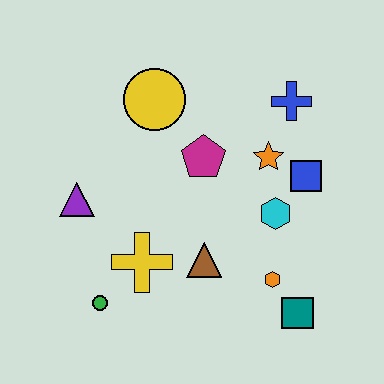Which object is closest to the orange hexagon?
The teal square is closest to the orange hexagon.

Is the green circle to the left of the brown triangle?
Yes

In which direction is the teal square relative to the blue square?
The teal square is below the blue square.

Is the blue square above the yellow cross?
Yes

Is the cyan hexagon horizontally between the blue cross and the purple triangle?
Yes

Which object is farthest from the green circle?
The blue cross is farthest from the green circle.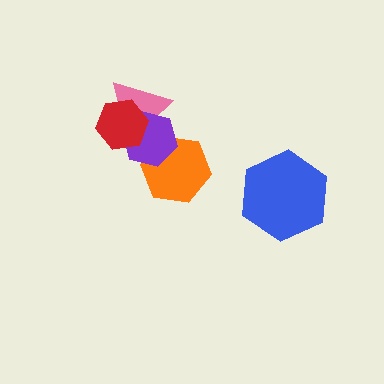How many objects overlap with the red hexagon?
2 objects overlap with the red hexagon.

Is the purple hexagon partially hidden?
Yes, it is partially covered by another shape.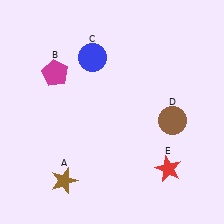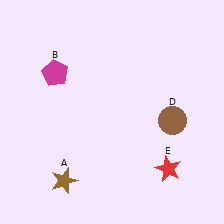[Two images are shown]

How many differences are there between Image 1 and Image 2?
There is 1 difference between the two images.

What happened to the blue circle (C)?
The blue circle (C) was removed in Image 2. It was in the top-left area of Image 1.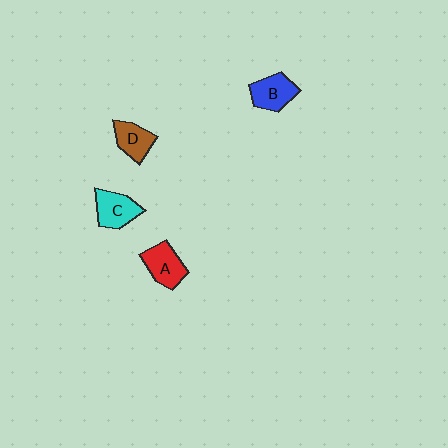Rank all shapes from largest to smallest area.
From largest to smallest: A (red), B (blue), C (cyan), D (brown).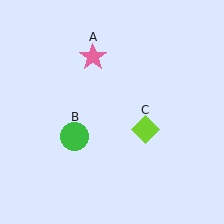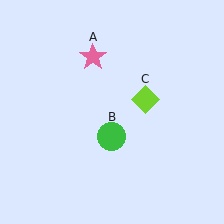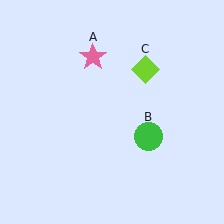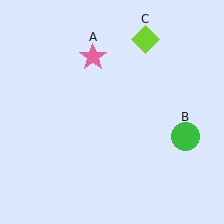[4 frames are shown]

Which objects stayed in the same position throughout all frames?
Pink star (object A) remained stationary.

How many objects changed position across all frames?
2 objects changed position: green circle (object B), lime diamond (object C).